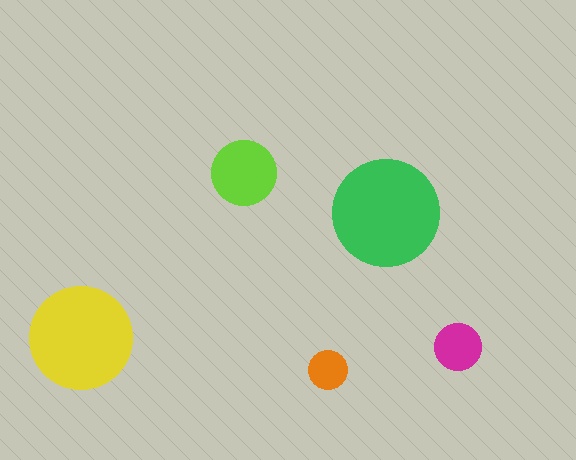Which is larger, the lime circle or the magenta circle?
The lime one.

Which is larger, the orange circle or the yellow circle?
The yellow one.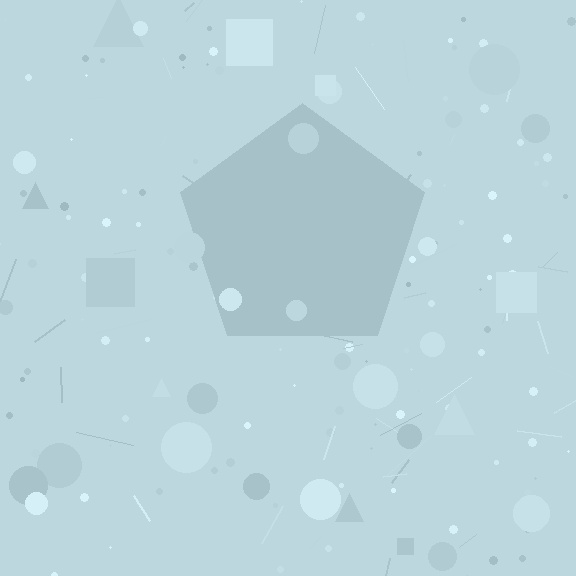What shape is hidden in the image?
A pentagon is hidden in the image.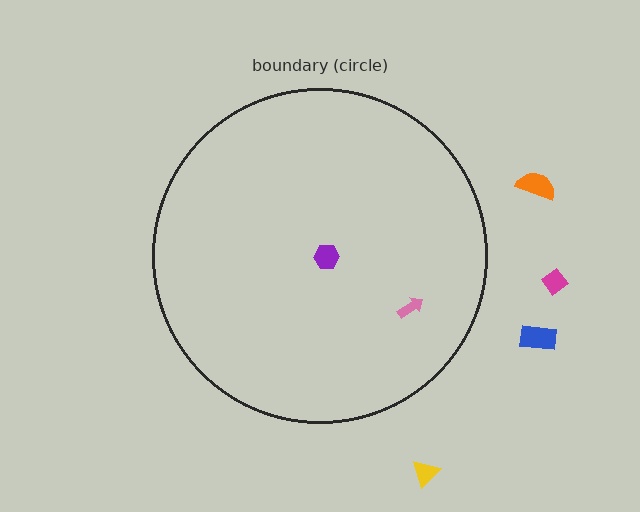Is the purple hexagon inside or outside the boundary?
Inside.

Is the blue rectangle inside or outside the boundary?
Outside.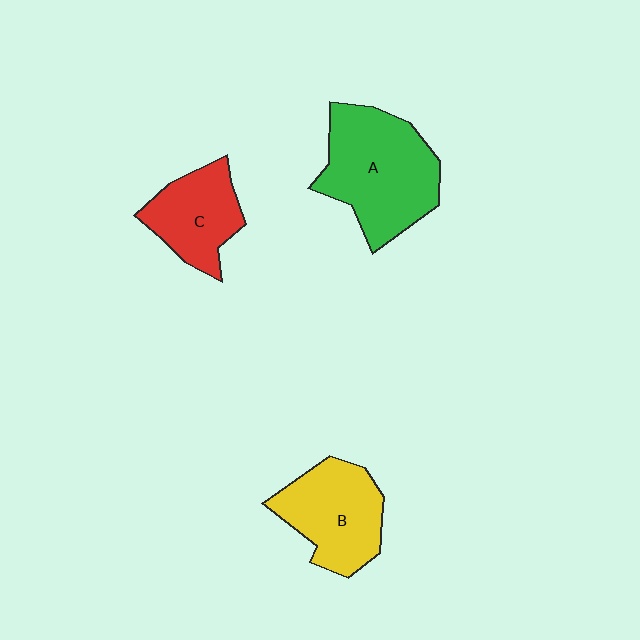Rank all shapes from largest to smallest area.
From largest to smallest: A (green), B (yellow), C (red).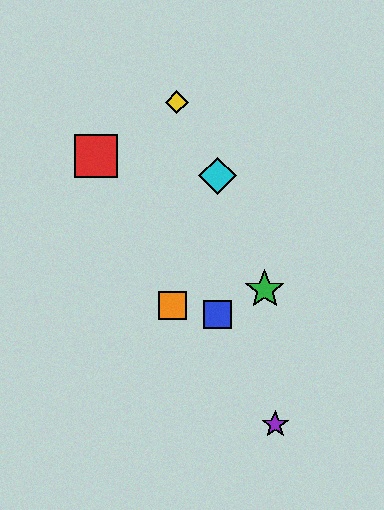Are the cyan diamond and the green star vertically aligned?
No, the cyan diamond is at x≈217 and the green star is at x≈265.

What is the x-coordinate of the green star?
The green star is at x≈265.